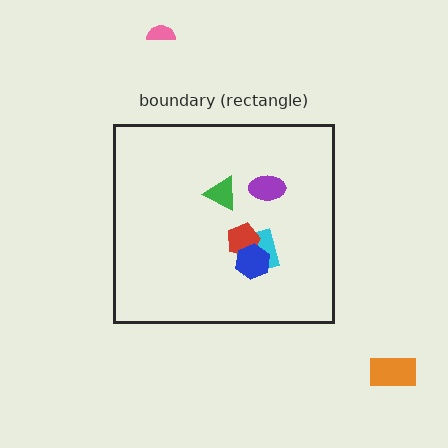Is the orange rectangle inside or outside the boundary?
Outside.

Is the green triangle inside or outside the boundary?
Inside.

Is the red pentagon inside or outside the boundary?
Inside.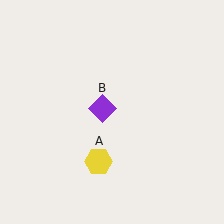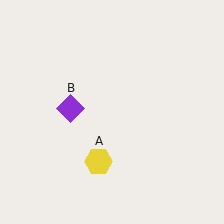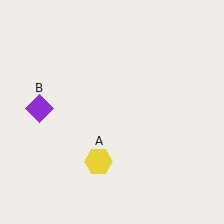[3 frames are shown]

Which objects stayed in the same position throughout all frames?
Yellow hexagon (object A) remained stationary.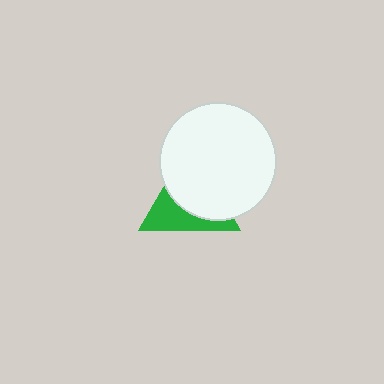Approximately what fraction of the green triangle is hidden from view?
Roughly 58% of the green triangle is hidden behind the white circle.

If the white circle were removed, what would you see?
You would see the complete green triangle.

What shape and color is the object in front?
The object in front is a white circle.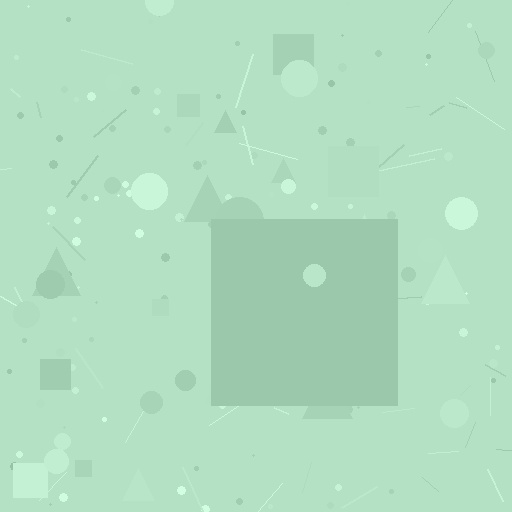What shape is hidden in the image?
A square is hidden in the image.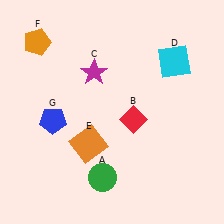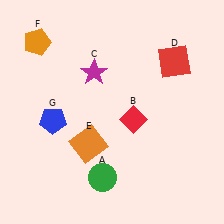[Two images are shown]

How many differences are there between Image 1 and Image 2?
There is 1 difference between the two images.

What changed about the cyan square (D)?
In Image 1, D is cyan. In Image 2, it changed to red.